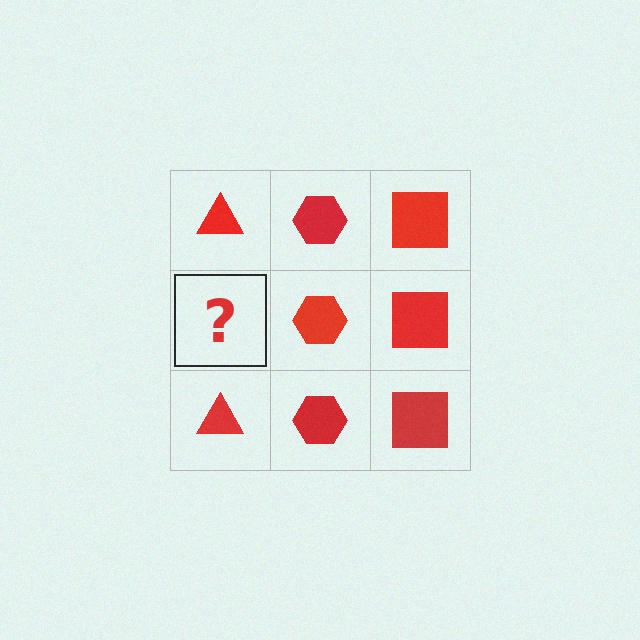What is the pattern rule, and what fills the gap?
The rule is that each column has a consistent shape. The gap should be filled with a red triangle.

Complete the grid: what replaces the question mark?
The question mark should be replaced with a red triangle.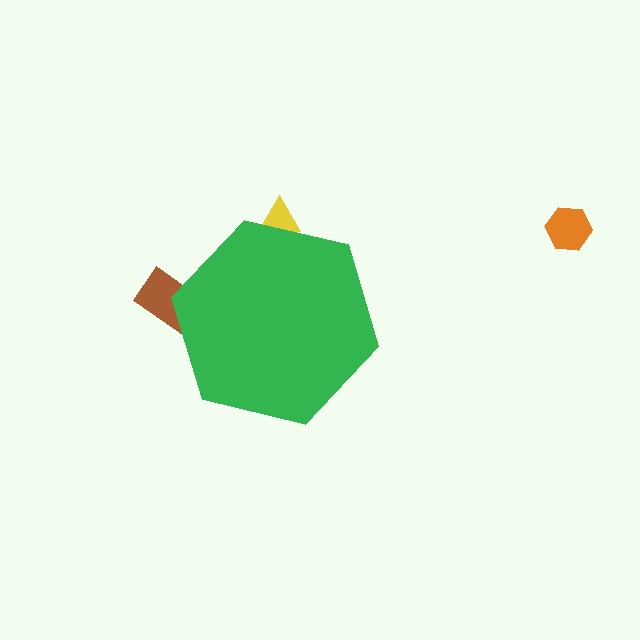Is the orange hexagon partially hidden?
No, the orange hexagon is fully visible.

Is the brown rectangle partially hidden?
Yes, the brown rectangle is partially hidden behind the green hexagon.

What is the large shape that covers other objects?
A green hexagon.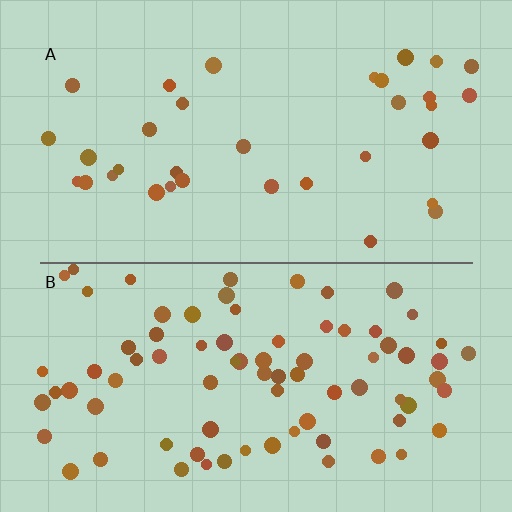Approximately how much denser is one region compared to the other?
Approximately 2.3× — region B over region A.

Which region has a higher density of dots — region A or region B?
B (the bottom).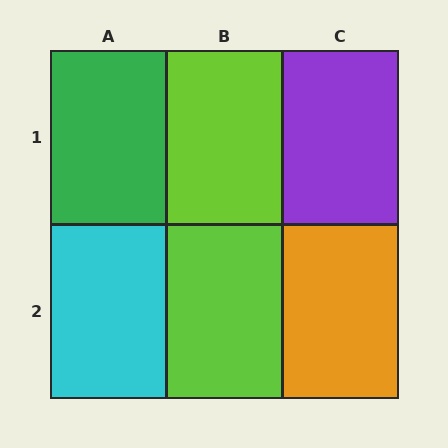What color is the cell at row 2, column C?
Orange.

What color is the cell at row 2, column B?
Lime.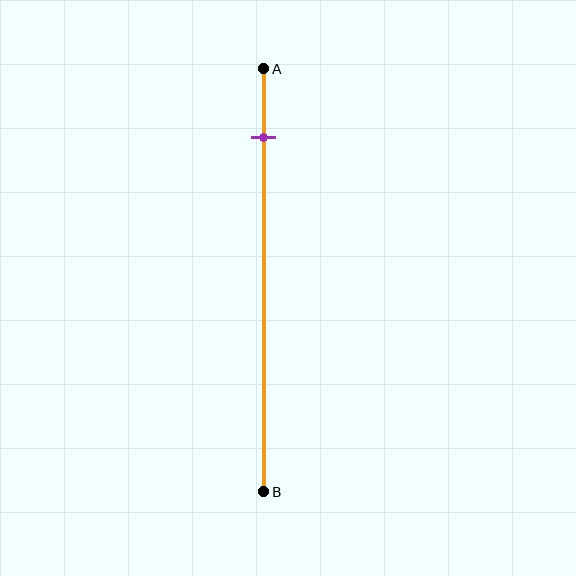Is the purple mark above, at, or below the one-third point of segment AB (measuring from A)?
The purple mark is above the one-third point of segment AB.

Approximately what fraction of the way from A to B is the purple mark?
The purple mark is approximately 15% of the way from A to B.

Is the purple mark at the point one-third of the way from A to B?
No, the mark is at about 15% from A, not at the 33% one-third point.